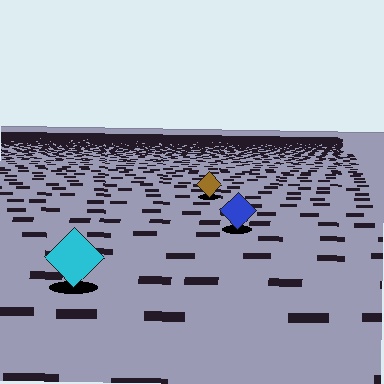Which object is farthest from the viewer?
The brown diamond is farthest from the viewer. It appears smaller and the ground texture around it is denser.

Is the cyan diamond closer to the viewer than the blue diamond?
Yes. The cyan diamond is closer — you can tell from the texture gradient: the ground texture is coarser near it.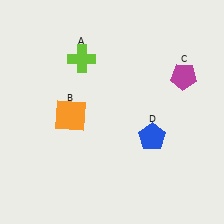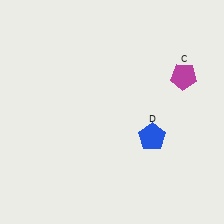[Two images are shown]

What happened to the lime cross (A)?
The lime cross (A) was removed in Image 2. It was in the top-left area of Image 1.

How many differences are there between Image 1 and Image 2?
There are 2 differences between the two images.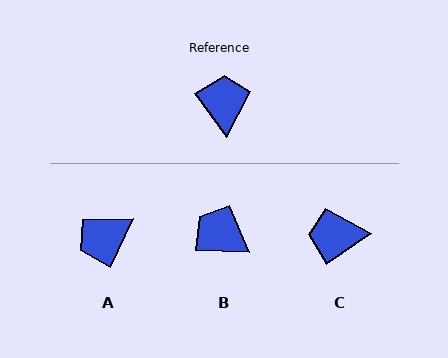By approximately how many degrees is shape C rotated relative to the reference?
Approximately 88 degrees counter-clockwise.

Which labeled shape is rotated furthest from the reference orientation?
A, about 118 degrees away.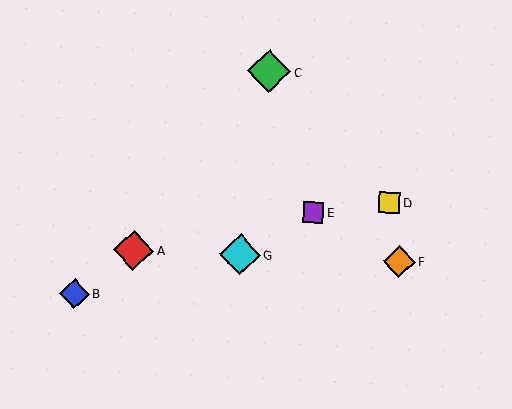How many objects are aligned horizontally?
3 objects (A, F, G) are aligned horizontally.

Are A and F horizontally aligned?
Yes, both are at y≈250.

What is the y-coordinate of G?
Object G is at y≈254.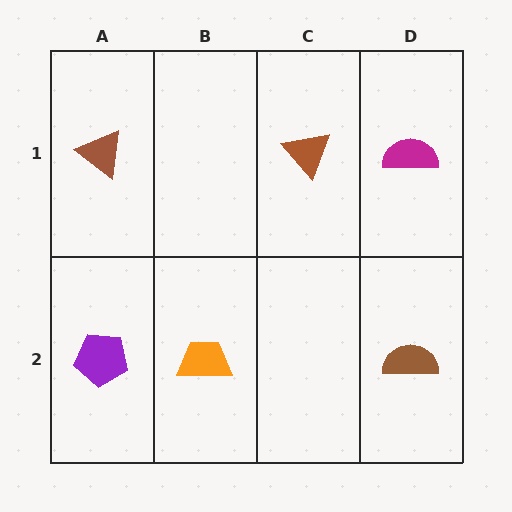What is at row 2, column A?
A purple pentagon.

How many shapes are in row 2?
3 shapes.